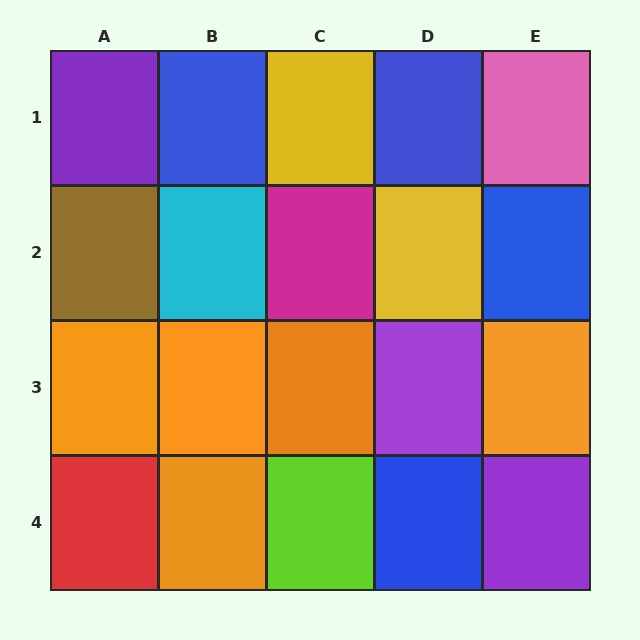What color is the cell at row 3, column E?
Orange.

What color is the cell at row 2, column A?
Brown.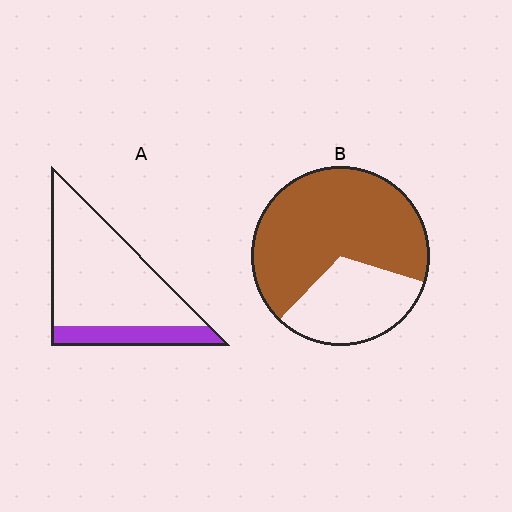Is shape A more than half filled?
No.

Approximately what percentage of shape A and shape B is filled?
A is approximately 20% and B is approximately 70%.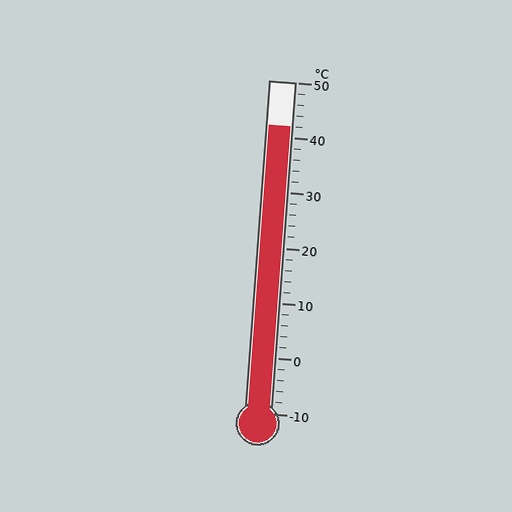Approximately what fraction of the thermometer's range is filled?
The thermometer is filled to approximately 85% of its range.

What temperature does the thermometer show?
The thermometer shows approximately 42°C.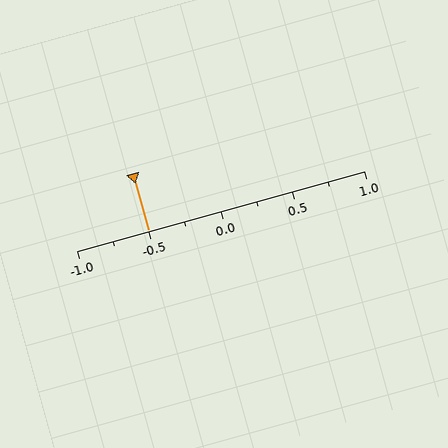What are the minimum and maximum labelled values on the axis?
The axis runs from -1.0 to 1.0.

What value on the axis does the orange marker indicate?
The marker indicates approximately -0.5.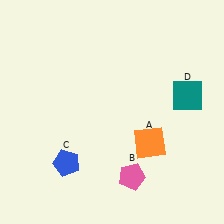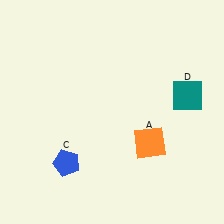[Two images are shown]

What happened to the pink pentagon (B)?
The pink pentagon (B) was removed in Image 2. It was in the bottom-right area of Image 1.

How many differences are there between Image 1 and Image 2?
There is 1 difference between the two images.